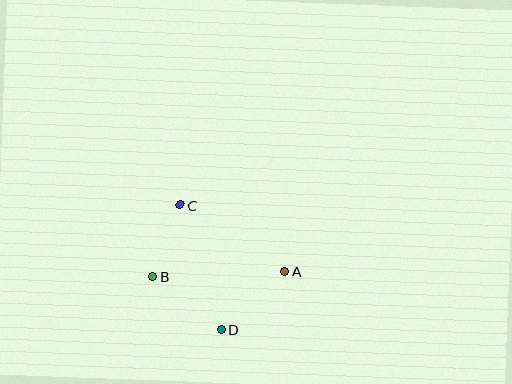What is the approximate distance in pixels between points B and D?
The distance between B and D is approximately 87 pixels.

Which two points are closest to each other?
Points B and C are closest to each other.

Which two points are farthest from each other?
Points A and B are farthest from each other.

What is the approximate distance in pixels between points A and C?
The distance between A and C is approximately 124 pixels.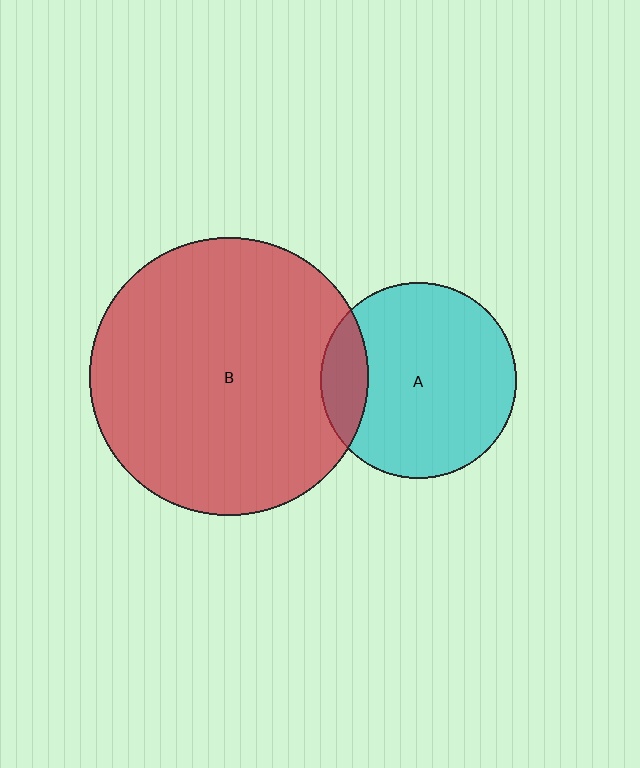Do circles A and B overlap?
Yes.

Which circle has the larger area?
Circle B (red).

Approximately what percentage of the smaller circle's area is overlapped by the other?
Approximately 15%.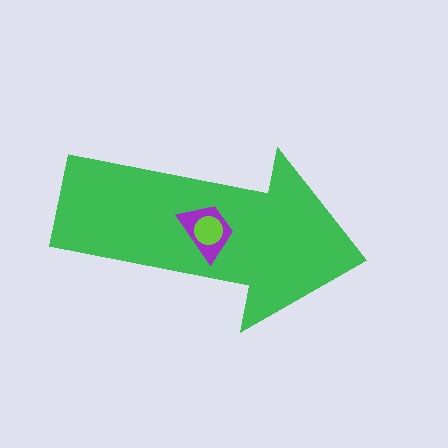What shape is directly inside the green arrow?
The purple trapezoid.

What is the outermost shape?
The green arrow.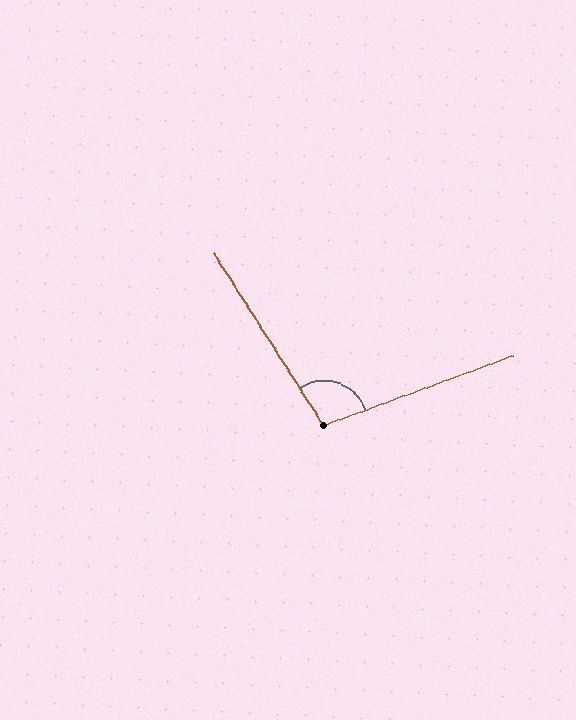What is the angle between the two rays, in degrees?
Approximately 102 degrees.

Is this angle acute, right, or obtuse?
It is obtuse.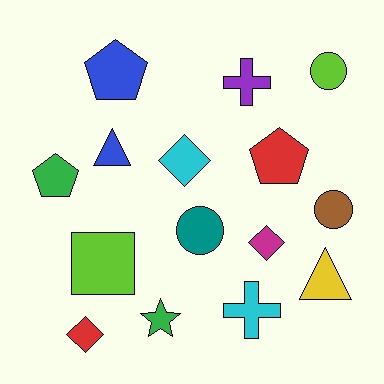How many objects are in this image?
There are 15 objects.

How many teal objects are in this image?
There is 1 teal object.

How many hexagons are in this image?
There are no hexagons.